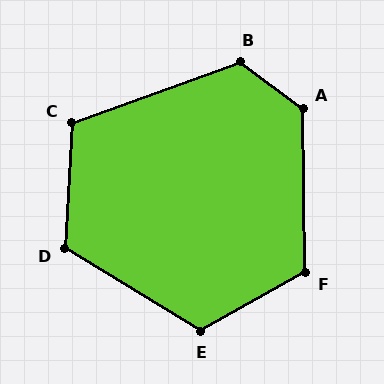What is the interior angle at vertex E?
Approximately 120 degrees (obtuse).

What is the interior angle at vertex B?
Approximately 123 degrees (obtuse).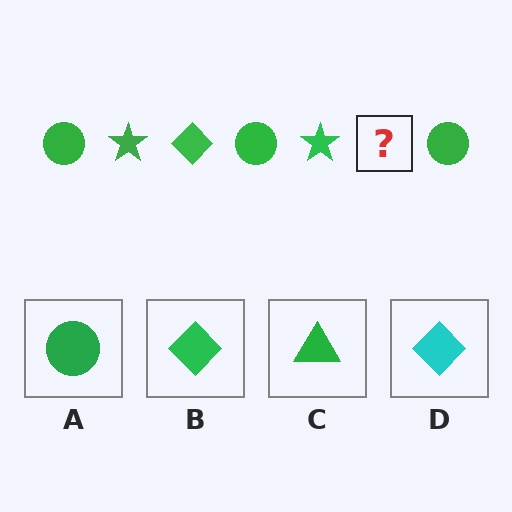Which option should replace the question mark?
Option B.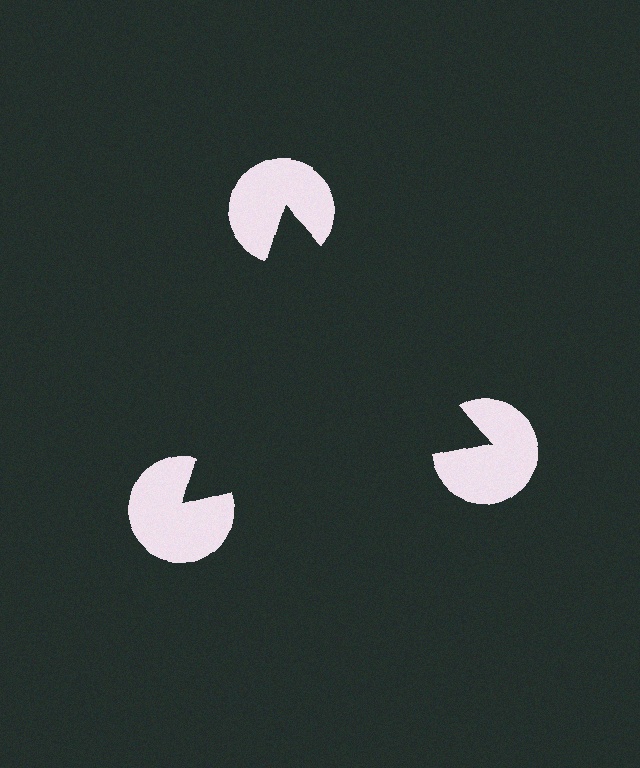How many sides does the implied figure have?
3 sides.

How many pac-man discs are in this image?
There are 3 — one at each vertex of the illusory triangle.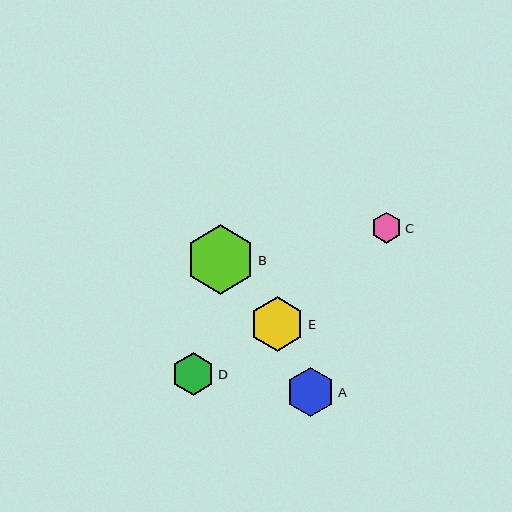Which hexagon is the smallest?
Hexagon C is the smallest with a size of approximately 31 pixels.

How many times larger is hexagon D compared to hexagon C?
Hexagon D is approximately 1.4 times the size of hexagon C.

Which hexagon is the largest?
Hexagon B is the largest with a size of approximately 69 pixels.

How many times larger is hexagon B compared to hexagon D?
Hexagon B is approximately 1.6 times the size of hexagon D.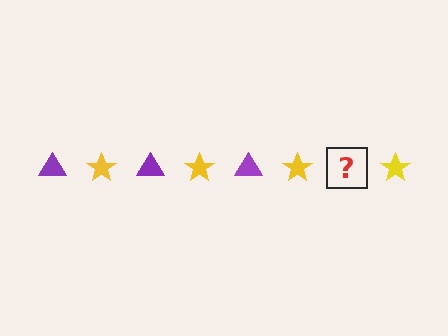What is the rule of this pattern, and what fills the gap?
The rule is that the pattern alternates between purple triangle and yellow star. The gap should be filled with a purple triangle.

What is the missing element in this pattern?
The missing element is a purple triangle.